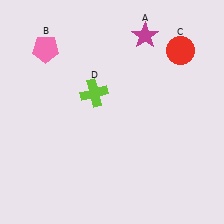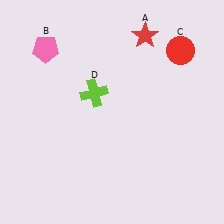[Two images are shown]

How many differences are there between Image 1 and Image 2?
There is 1 difference between the two images.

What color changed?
The star (A) changed from magenta in Image 1 to red in Image 2.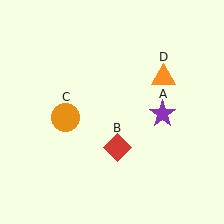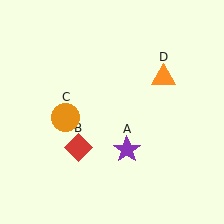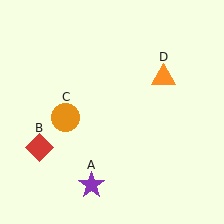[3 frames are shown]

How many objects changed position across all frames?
2 objects changed position: purple star (object A), red diamond (object B).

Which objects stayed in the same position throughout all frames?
Orange circle (object C) and orange triangle (object D) remained stationary.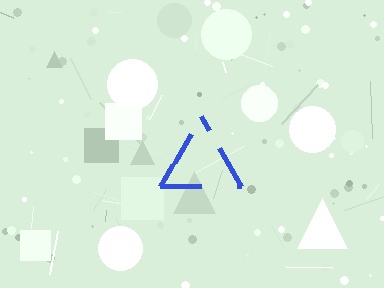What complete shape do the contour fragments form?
The contour fragments form a triangle.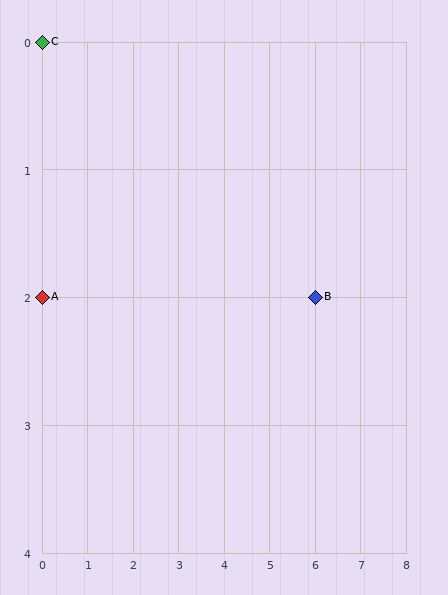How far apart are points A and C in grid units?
Points A and C are 2 rows apart.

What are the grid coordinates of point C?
Point C is at grid coordinates (0, 0).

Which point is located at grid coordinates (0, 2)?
Point A is at (0, 2).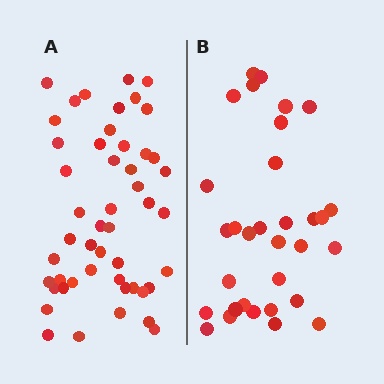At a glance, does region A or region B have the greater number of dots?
Region A (the left region) has more dots.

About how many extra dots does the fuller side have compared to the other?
Region A has approximately 15 more dots than region B.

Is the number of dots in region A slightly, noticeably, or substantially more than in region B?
Region A has substantially more. The ratio is roughly 1.5 to 1.